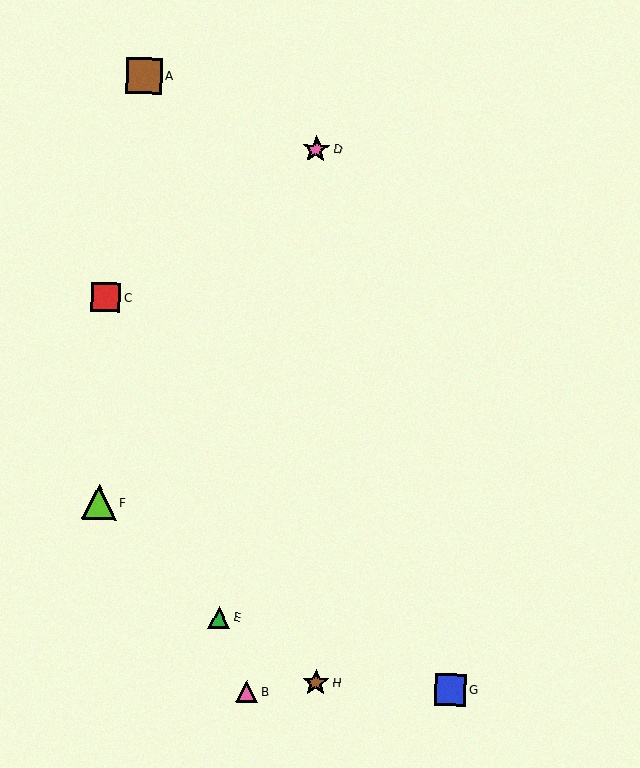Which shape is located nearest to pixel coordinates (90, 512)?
The lime triangle (labeled F) at (99, 502) is nearest to that location.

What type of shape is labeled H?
Shape H is a brown star.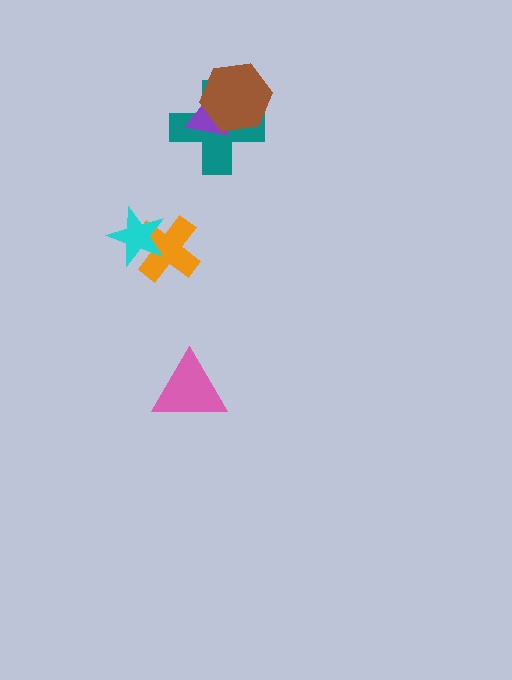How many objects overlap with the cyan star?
1 object overlaps with the cyan star.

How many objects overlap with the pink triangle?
0 objects overlap with the pink triangle.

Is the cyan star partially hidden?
No, no other shape covers it.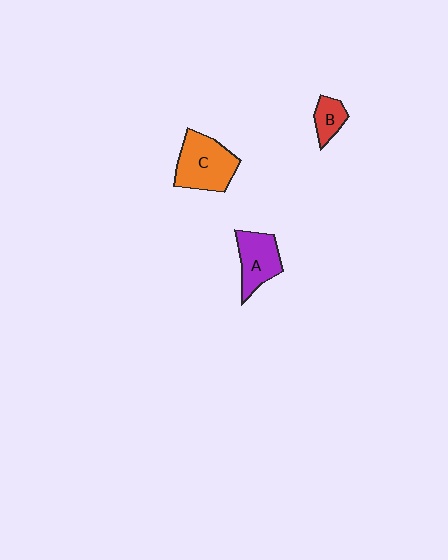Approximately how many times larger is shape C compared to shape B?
Approximately 2.5 times.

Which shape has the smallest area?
Shape B (red).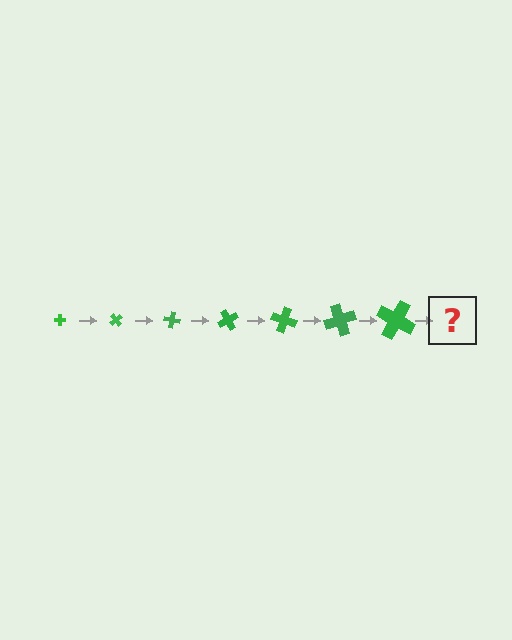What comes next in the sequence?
The next element should be a cross, larger than the previous one and rotated 350 degrees from the start.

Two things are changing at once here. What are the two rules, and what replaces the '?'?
The two rules are that the cross grows larger each step and it rotates 50 degrees each step. The '?' should be a cross, larger than the previous one and rotated 350 degrees from the start.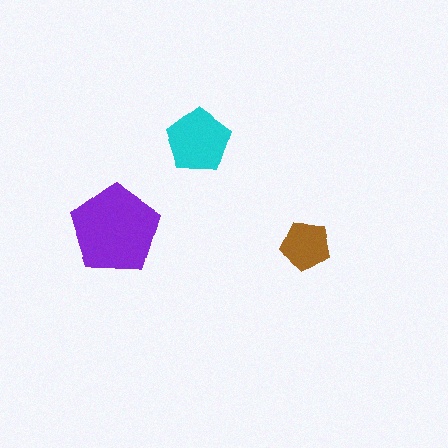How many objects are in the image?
There are 3 objects in the image.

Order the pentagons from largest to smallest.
the purple one, the cyan one, the brown one.